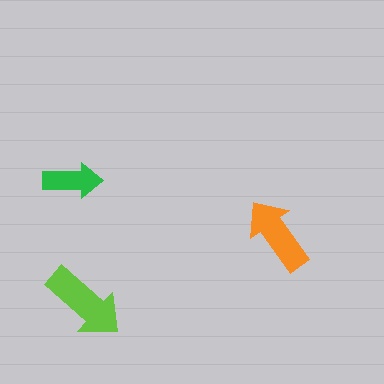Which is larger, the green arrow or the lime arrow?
The lime one.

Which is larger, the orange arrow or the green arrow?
The orange one.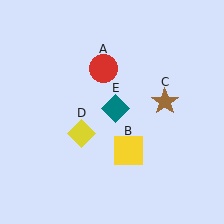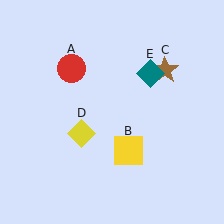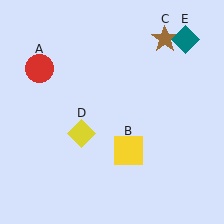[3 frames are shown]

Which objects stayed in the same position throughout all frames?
Yellow square (object B) and yellow diamond (object D) remained stationary.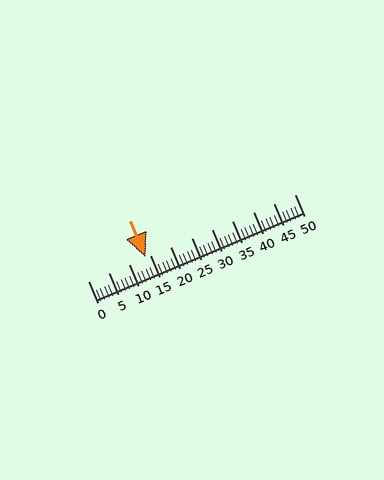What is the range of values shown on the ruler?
The ruler shows values from 0 to 50.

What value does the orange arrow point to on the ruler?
The orange arrow points to approximately 14.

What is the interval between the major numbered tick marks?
The major tick marks are spaced 5 units apart.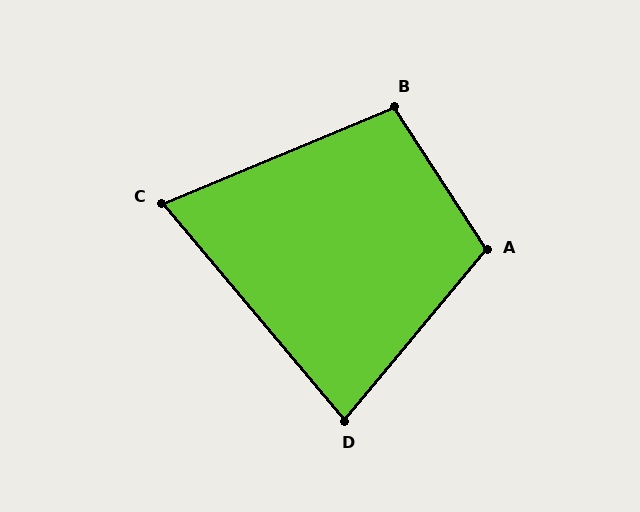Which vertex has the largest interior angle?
A, at approximately 107 degrees.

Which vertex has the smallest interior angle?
C, at approximately 73 degrees.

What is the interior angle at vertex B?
Approximately 100 degrees (obtuse).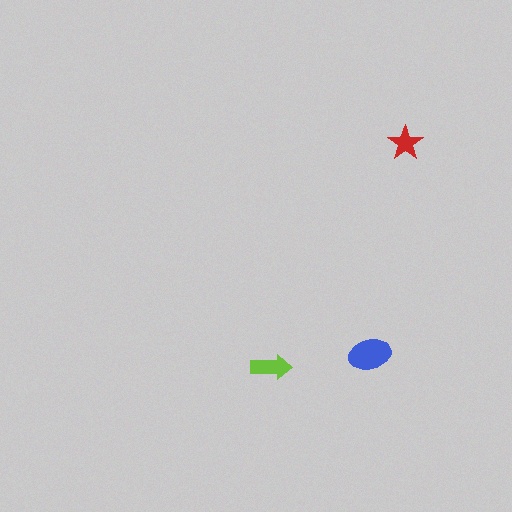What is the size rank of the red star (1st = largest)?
3rd.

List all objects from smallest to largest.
The red star, the lime arrow, the blue ellipse.